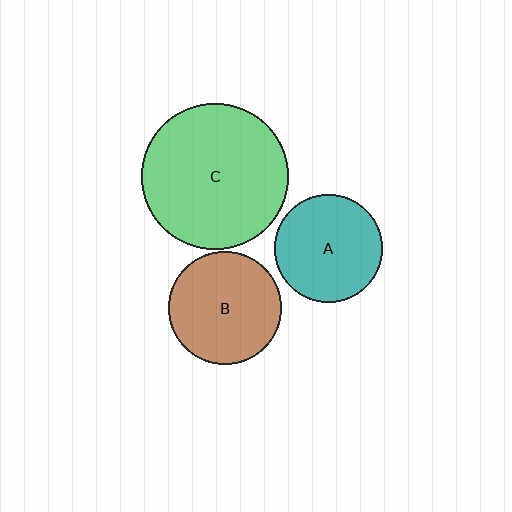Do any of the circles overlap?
No, none of the circles overlap.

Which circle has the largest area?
Circle C (green).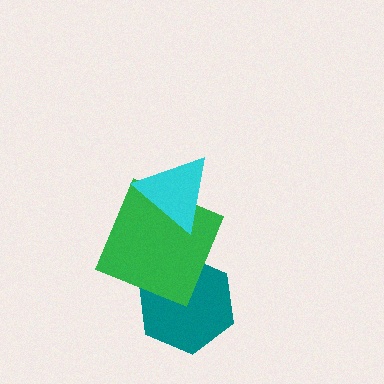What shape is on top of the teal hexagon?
The green square is on top of the teal hexagon.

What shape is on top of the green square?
The cyan triangle is on top of the green square.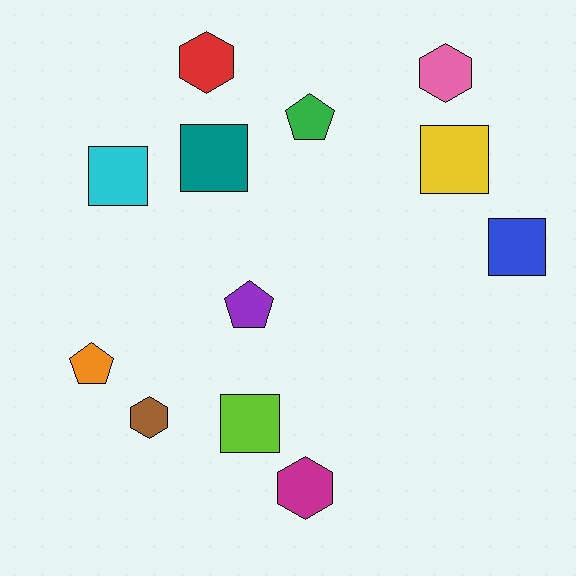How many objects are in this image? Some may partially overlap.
There are 12 objects.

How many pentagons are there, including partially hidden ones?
There are 3 pentagons.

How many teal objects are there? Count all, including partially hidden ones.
There is 1 teal object.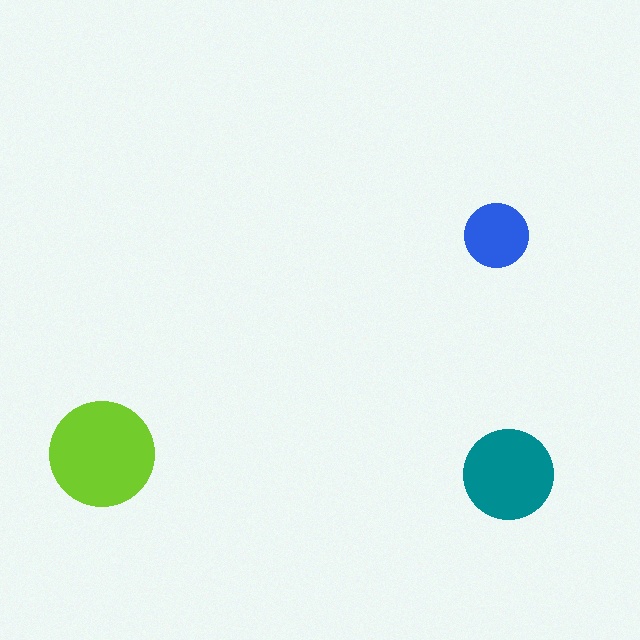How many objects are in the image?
There are 3 objects in the image.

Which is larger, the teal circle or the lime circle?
The lime one.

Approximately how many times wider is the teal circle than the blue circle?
About 1.5 times wider.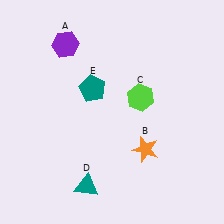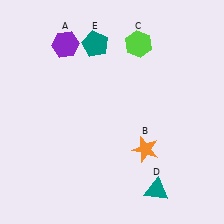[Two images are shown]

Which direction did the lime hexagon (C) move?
The lime hexagon (C) moved up.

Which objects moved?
The objects that moved are: the lime hexagon (C), the teal triangle (D), the teal pentagon (E).